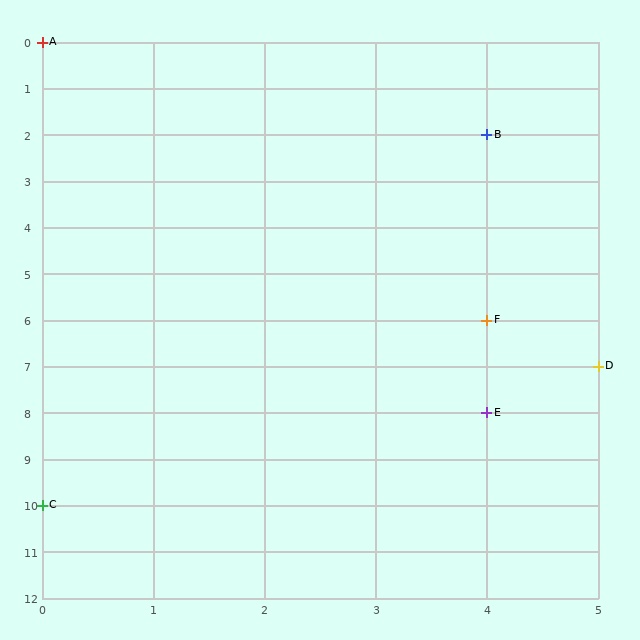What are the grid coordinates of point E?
Point E is at grid coordinates (4, 8).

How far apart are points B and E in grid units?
Points B and E are 6 rows apart.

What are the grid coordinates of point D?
Point D is at grid coordinates (5, 7).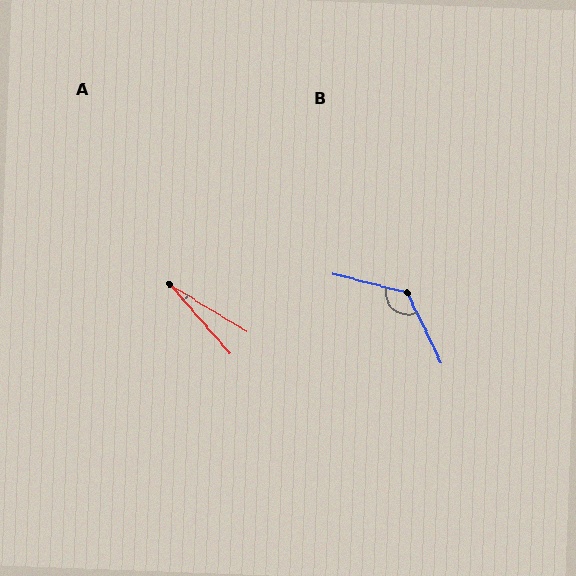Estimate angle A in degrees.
Approximately 18 degrees.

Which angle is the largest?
B, at approximately 131 degrees.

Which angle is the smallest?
A, at approximately 18 degrees.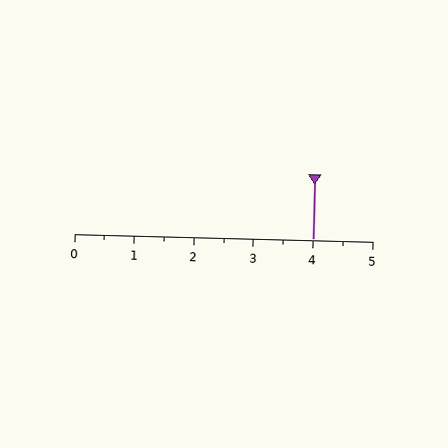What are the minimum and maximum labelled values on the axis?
The axis runs from 0 to 5.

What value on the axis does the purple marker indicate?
The marker indicates approximately 4.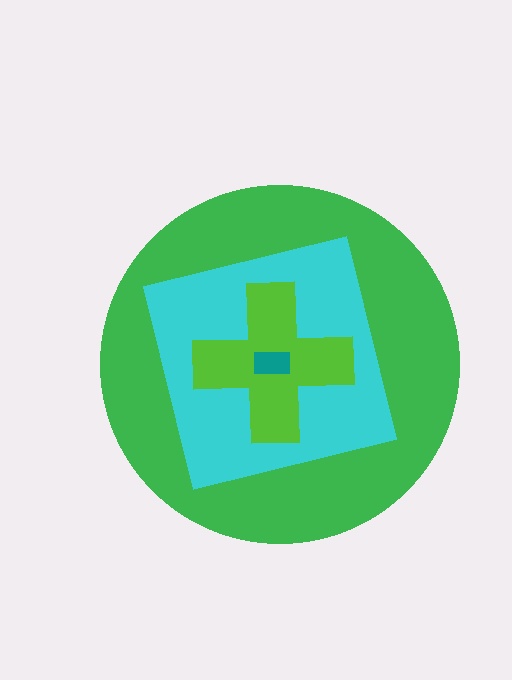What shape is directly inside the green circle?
The cyan square.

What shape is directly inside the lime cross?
The teal rectangle.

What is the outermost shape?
The green circle.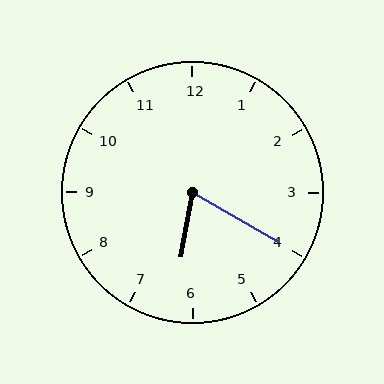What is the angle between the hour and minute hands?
Approximately 70 degrees.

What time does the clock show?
6:20.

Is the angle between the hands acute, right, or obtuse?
It is acute.